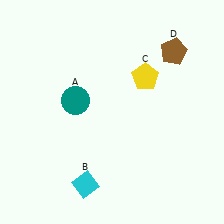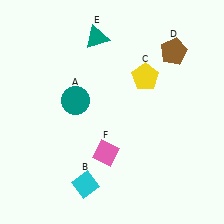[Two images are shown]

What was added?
A teal triangle (E), a pink diamond (F) were added in Image 2.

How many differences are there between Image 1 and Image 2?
There are 2 differences between the two images.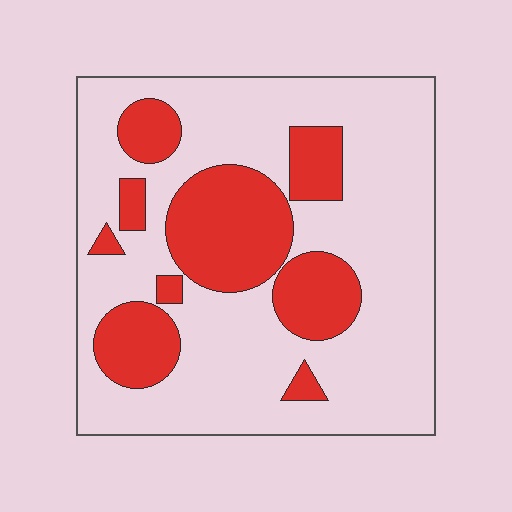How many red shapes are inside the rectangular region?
9.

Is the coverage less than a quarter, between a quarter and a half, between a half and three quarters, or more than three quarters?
Between a quarter and a half.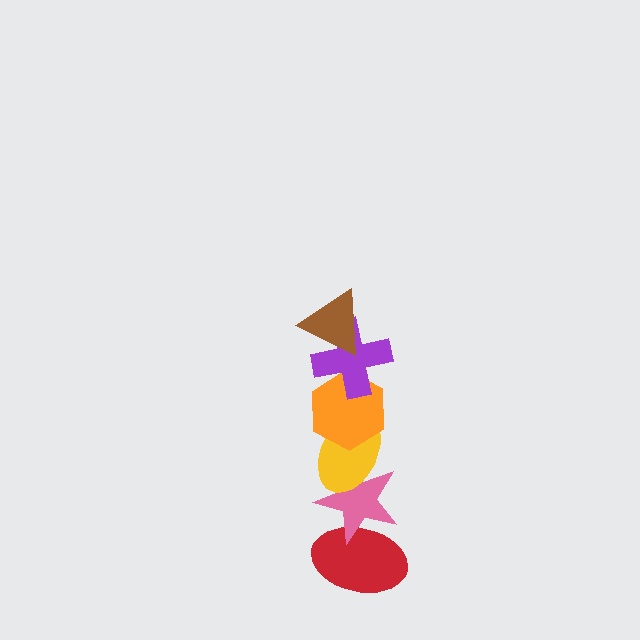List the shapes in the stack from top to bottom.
From top to bottom: the brown triangle, the purple cross, the orange hexagon, the yellow ellipse, the pink star, the red ellipse.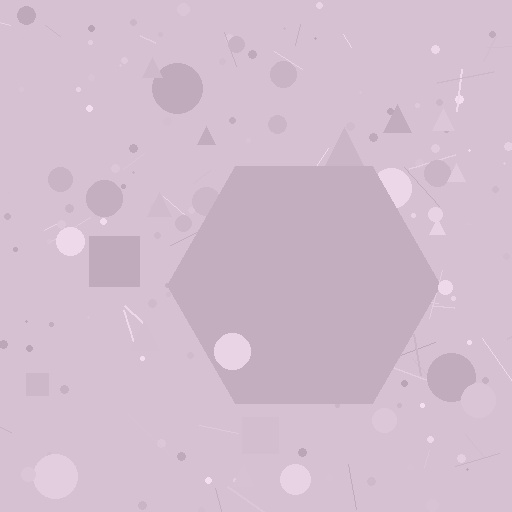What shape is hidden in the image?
A hexagon is hidden in the image.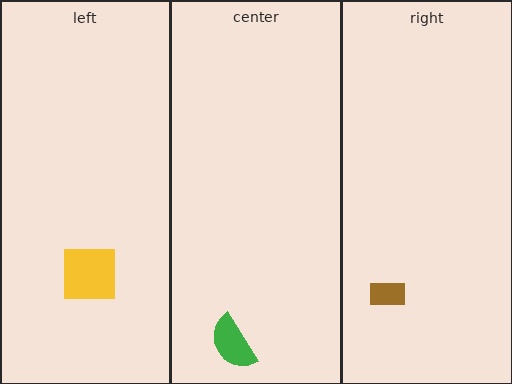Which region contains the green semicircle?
The center region.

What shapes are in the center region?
The green semicircle.